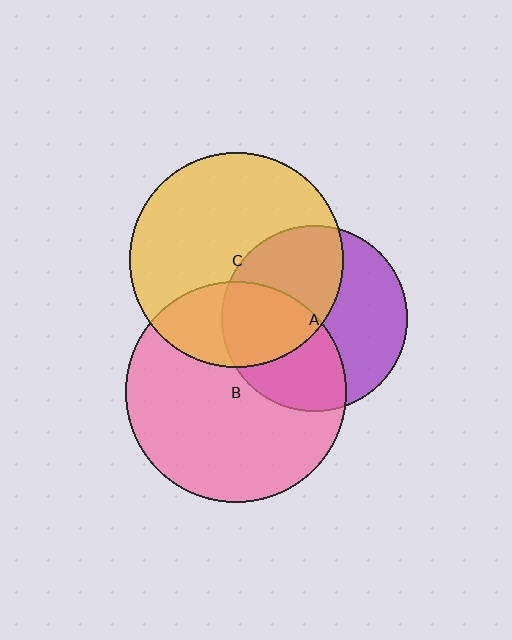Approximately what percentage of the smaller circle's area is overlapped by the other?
Approximately 30%.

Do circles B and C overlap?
Yes.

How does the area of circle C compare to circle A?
Approximately 1.3 times.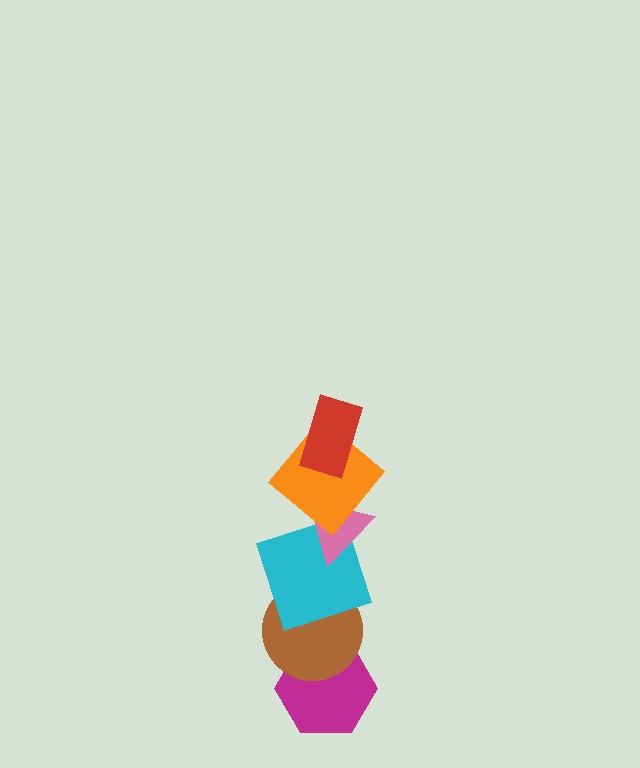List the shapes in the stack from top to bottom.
From top to bottom: the red rectangle, the orange diamond, the pink triangle, the cyan square, the brown circle, the magenta hexagon.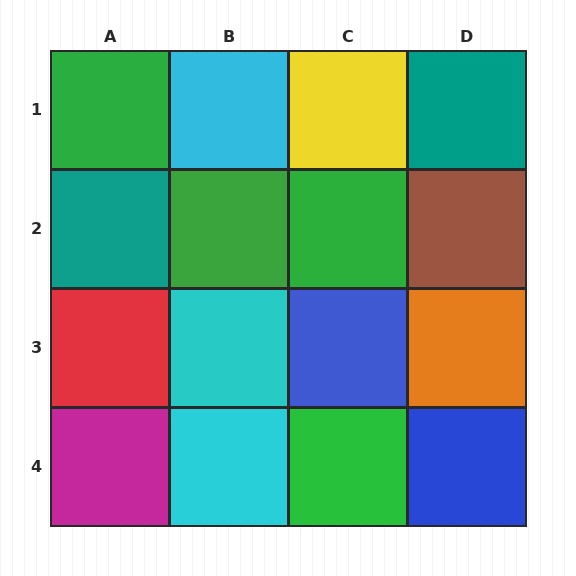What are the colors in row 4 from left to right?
Magenta, cyan, green, blue.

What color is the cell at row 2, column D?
Brown.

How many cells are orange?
1 cell is orange.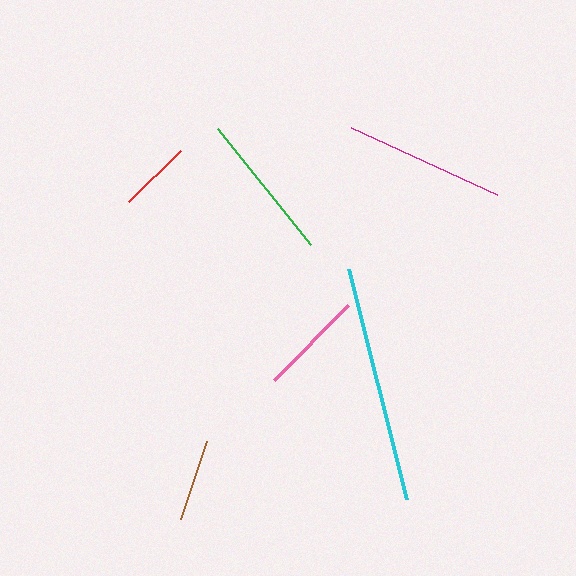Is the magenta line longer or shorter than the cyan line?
The cyan line is longer than the magenta line.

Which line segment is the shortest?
The red line is the shortest at approximately 73 pixels.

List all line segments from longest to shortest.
From longest to shortest: cyan, magenta, green, pink, brown, red.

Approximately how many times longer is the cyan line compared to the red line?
The cyan line is approximately 3.2 times the length of the red line.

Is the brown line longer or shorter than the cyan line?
The cyan line is longer than the brown line.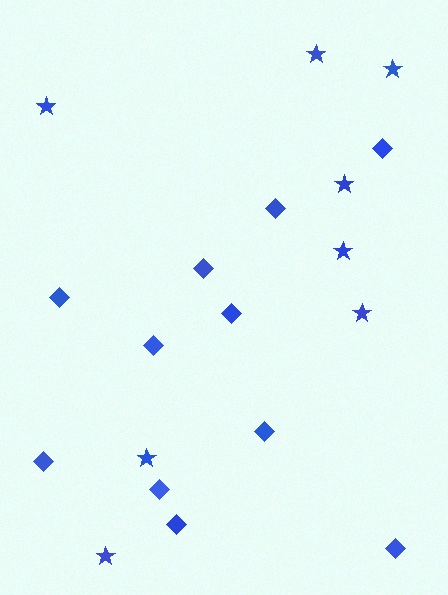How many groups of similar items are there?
There are 2 groups: one group of stars (8) and one group of diamonds (11).